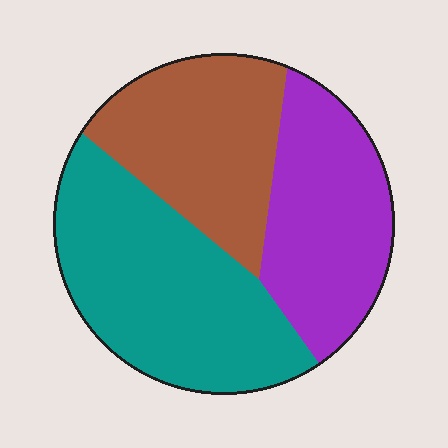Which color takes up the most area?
Teal, at roughly 40%.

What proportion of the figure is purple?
Purple takes up about one third (1/3) of the figure.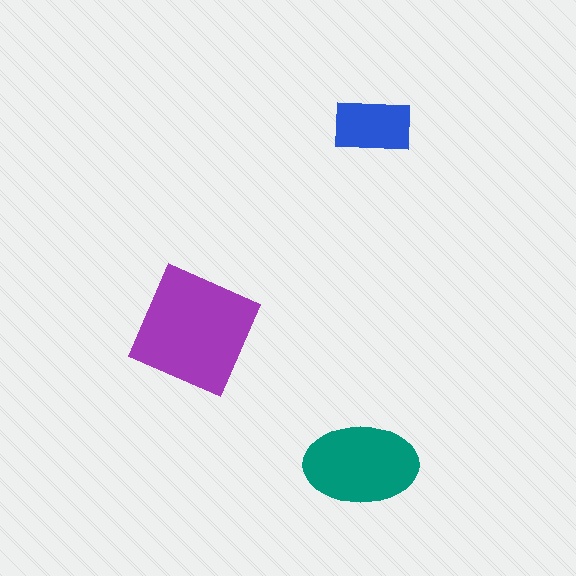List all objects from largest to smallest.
The purple square, the teal ellipse, the blue rectangle.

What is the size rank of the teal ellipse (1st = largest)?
2nd.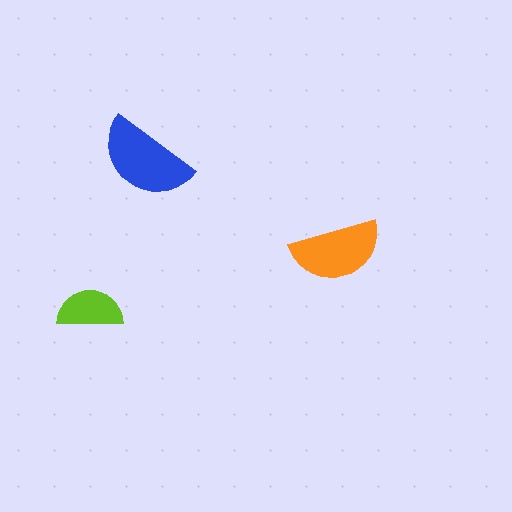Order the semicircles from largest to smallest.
the blue one, the orange one, the lime one.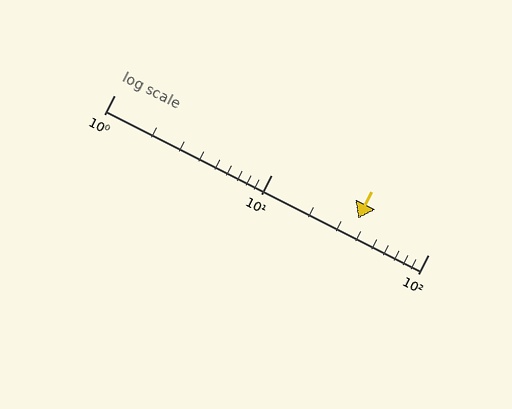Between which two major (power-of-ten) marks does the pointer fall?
The pointer is between 10 and 100.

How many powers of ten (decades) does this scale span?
The scale spans 2 decades, from 1 to 100.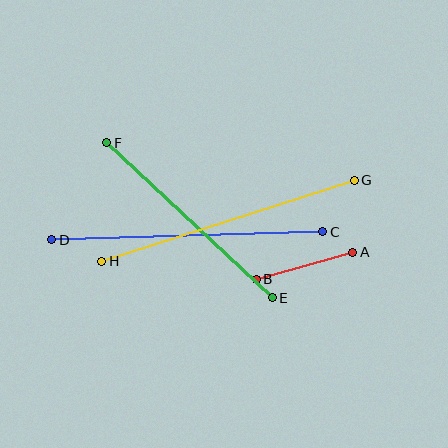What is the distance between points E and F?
The distance is approximately 227 pixels.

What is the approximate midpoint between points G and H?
The midpoint is at approximately (228, 221) pixels.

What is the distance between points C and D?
The distance is approximately 272 pixels.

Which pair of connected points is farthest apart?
Points C and D are farthest apart.